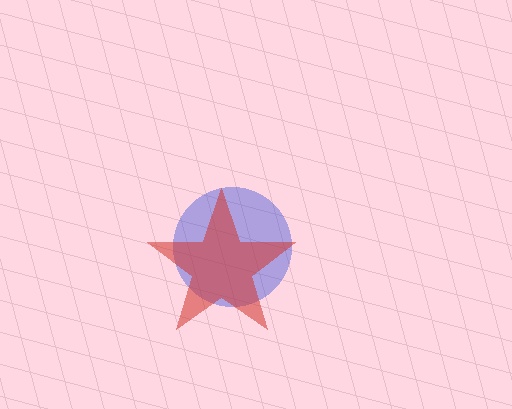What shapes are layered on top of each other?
The layered shapes are: a blue circle, a red star.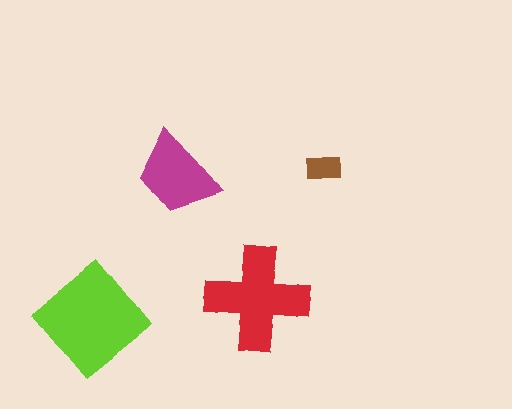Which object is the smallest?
The brown rectangle.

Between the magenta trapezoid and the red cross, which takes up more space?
The red cross.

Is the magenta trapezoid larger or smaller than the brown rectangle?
Larger.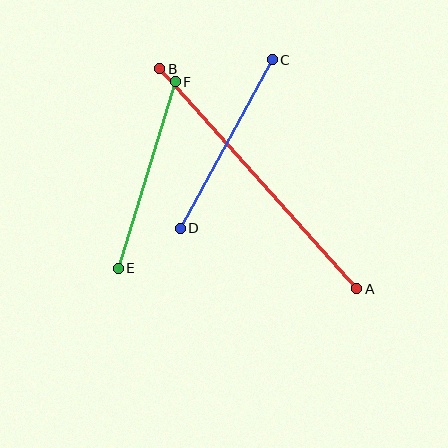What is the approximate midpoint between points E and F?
The midpoint is at approximately (147, 175) pixels.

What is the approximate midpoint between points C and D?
The midpoint is at approximately (226, 144) pixels.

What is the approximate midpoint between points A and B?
The midpoint is at approximately (258, 179) pixels.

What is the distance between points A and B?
The distance is approximately 295 pixels.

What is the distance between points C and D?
The distance is approximately 192 pixels.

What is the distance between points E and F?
The distance is approximately 195 pixels.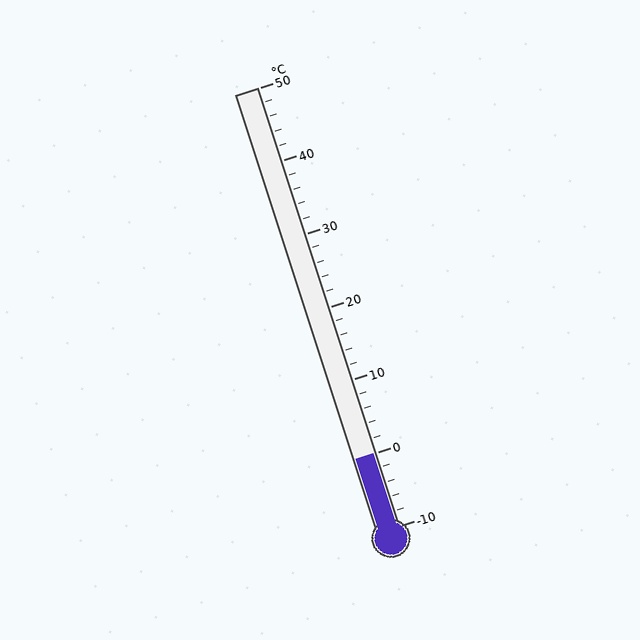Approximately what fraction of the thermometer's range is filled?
The thermometer is filled to approximately 15% of its range.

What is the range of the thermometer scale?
The thermometer scale ranges from -10°C to 50°C.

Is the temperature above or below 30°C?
The temperature is below 30°C.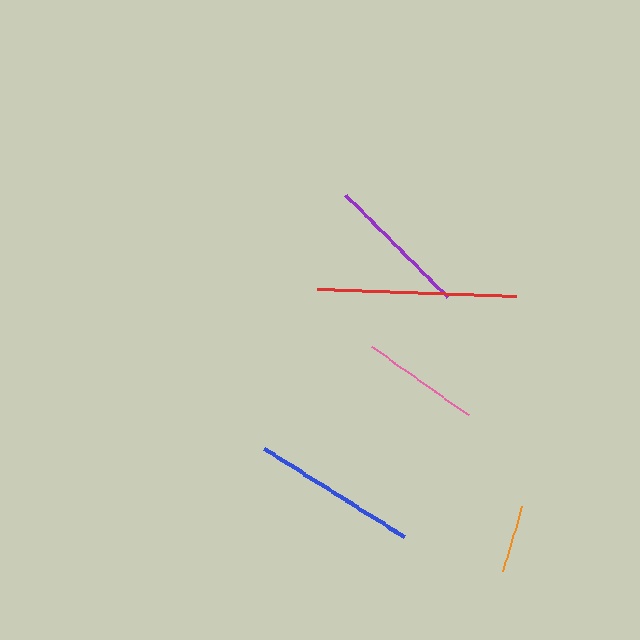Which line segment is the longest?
The red line is the longest at approximately 199 pixels.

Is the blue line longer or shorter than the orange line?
The blue line is longer than the orange line.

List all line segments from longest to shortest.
From longest to shortest: red, blue, purple, pink, orange.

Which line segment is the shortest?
The orange line is the shortest at approximately 67 pixels.